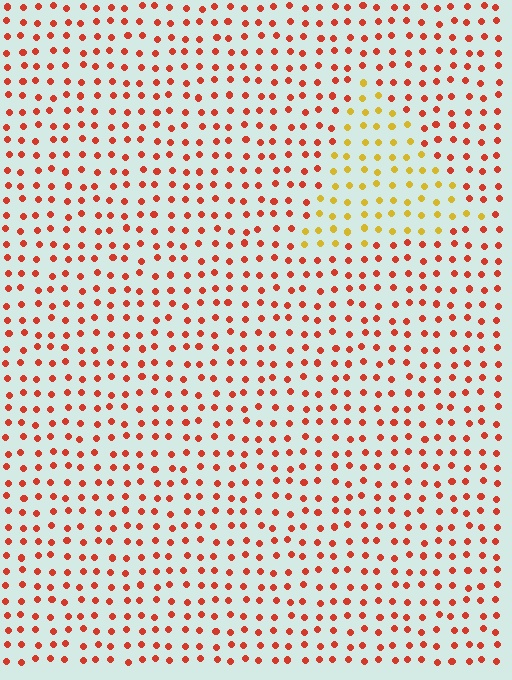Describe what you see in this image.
The image is filled with small red elements in a uniform arrangement. A triangle-shaped region is visible where the elements are tinted to a slightly different hue, forming a subtle color boundary.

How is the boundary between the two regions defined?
The boundary is defined purely by a slight shift in hue (about 44 degrees). Spacing, size, and orientation are identical on both sides.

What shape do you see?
I see a triangle.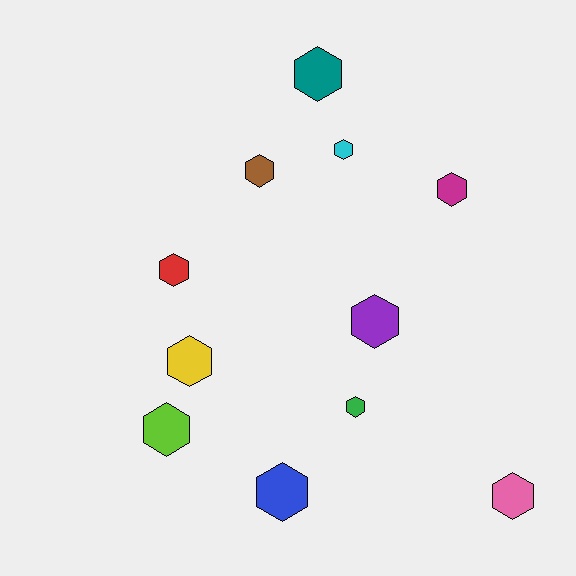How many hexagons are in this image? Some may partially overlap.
There are 11 hexagons.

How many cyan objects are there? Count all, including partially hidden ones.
There is 1 cyan object.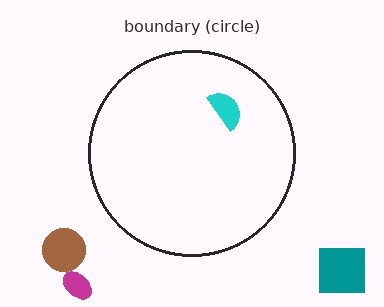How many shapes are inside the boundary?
1 inside, 3 outside.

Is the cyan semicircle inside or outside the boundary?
Inside.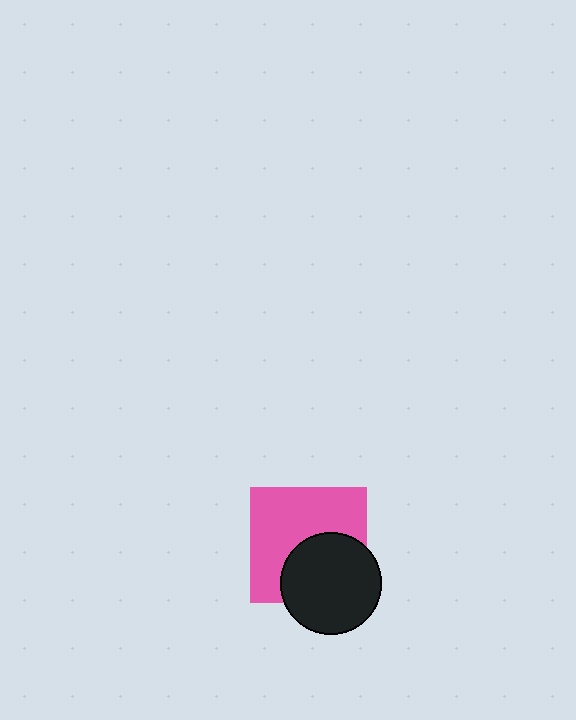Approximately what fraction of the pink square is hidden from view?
Roughly 40% of the pink square is hidden behind the black circle.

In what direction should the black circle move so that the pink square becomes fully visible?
The black circle should move down. That is the shortest direction to clear the overlap and leave the pink square fully visible.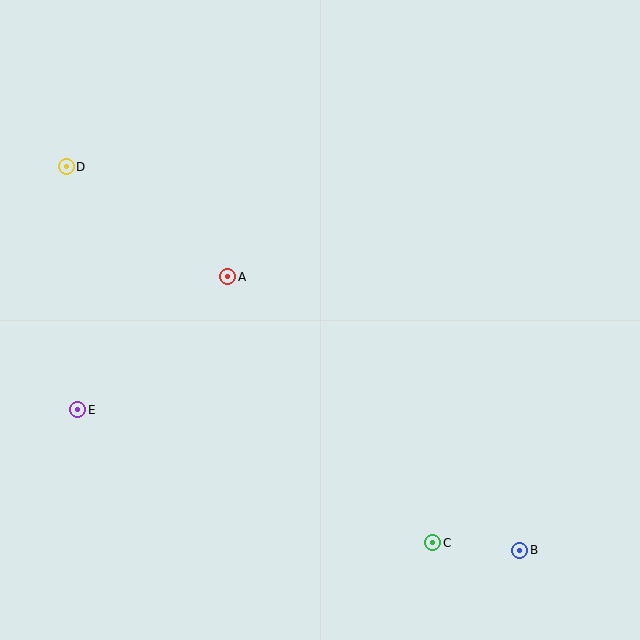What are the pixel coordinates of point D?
Point D is at (66, 167).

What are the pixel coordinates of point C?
Point C is at (433, 543).